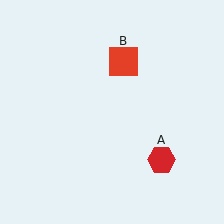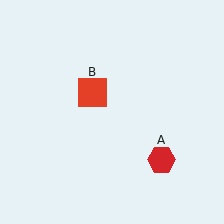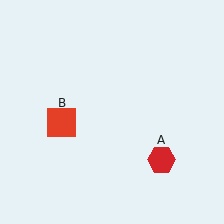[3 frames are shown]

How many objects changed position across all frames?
1 object changed position: red square (object B).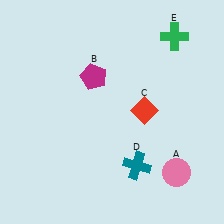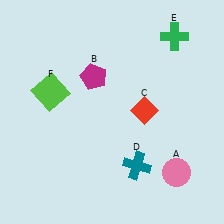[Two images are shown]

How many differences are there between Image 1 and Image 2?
There is 1 difference between the two images.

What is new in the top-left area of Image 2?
A lime square (F) was added in the top-left area of Image 2.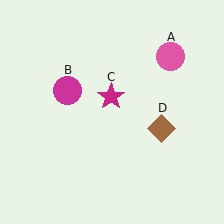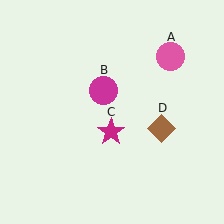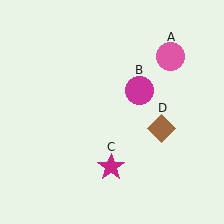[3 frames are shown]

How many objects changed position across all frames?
2 objects changed position: magenta circle (object B), magenta star (object C).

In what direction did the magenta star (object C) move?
The magenta star (object C) moved down.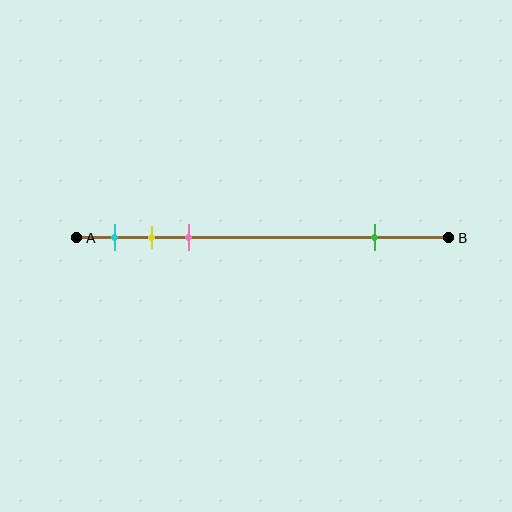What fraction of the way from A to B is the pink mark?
The pink mark is approximately 30% (0.3) of the way from A to B.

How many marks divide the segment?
There are 4 marks dividing the segment.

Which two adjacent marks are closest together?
The yellow and pink marks are the closest adjacent pair.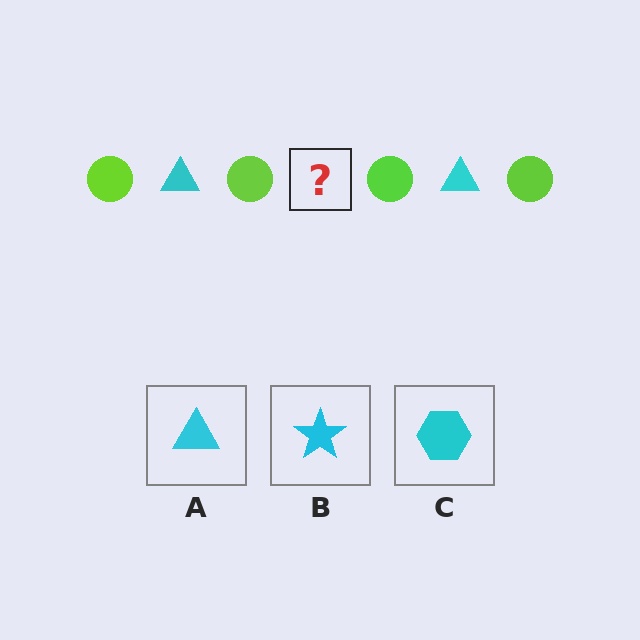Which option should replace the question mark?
Option A.